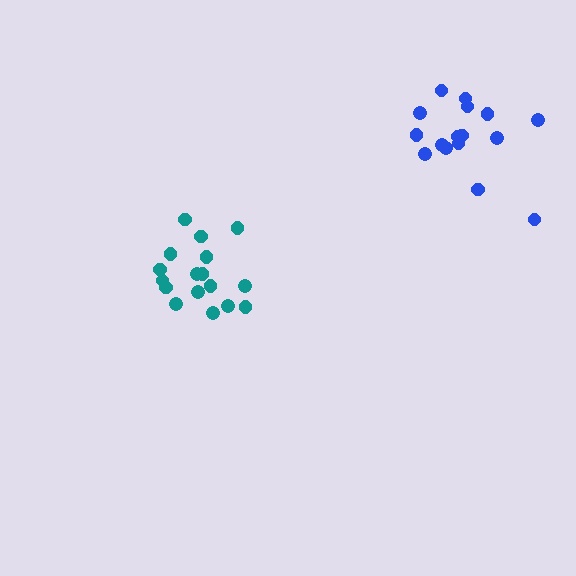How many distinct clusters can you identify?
There are 2 distinct clusters.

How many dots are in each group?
Group 1: 17 dots, Group 2: 16 dots (33 total).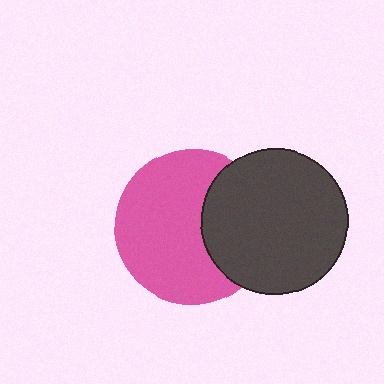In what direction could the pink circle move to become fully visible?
The pink circle could move left. That would shift it out from behind the dark gray circle entirely.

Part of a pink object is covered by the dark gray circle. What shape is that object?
It is a circle.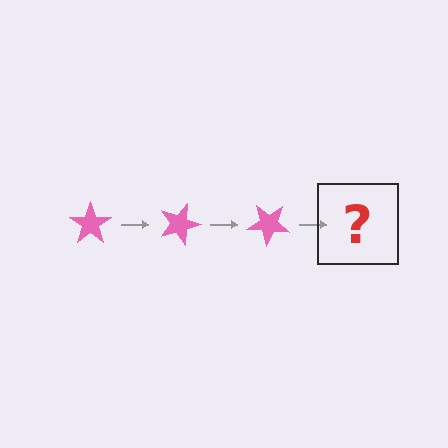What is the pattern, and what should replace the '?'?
The pattern is that the star rotates 20 degrees each step. The '?' should be a pink star rotated 60 degrees.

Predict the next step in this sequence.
The next step is a pink star rotated 60 degrees.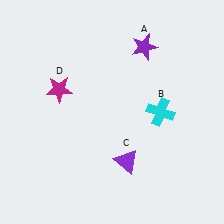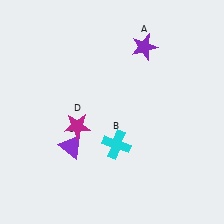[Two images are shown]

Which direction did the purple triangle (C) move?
The purple triangle (C) moved left.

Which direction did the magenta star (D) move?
The magenta star (D) moved down.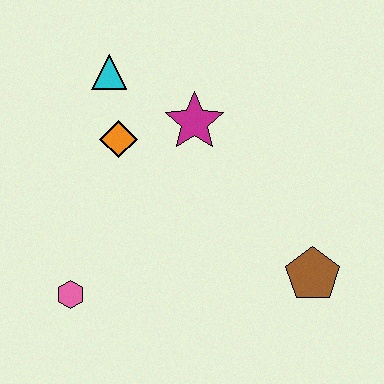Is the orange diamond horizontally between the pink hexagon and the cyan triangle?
No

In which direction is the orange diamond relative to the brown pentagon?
The orange diamond is to the left of the brown pentagon.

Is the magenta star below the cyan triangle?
Yes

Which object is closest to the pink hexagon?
The orange diamond is closest to the pink hexagon.